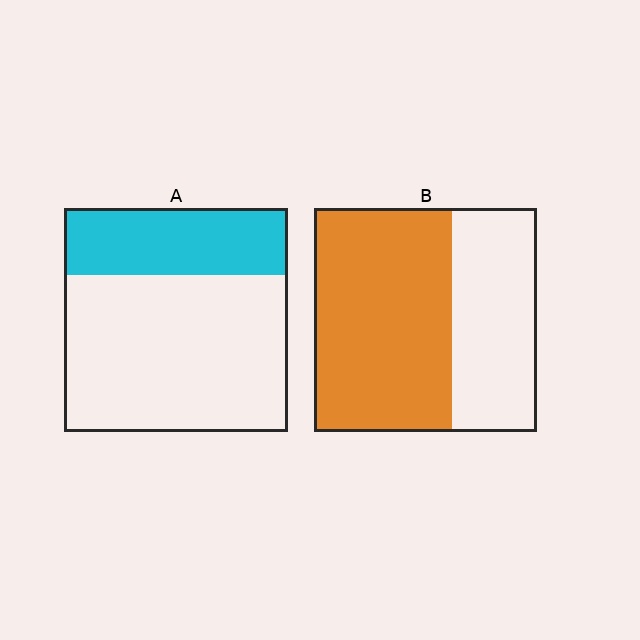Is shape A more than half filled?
No.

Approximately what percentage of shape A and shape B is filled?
A is approximately 30% and B is approximately 60%.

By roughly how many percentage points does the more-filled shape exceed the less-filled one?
By roughly 30 percentage points (B over A).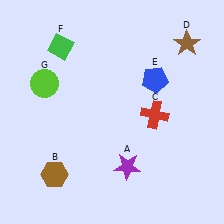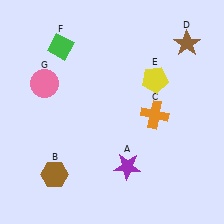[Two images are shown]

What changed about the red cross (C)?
In Image 1, C is red. In Image 2, it changed to orange.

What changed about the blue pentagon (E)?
In Image 1, E is blue. In Image 2, it changed to yellow.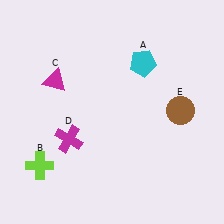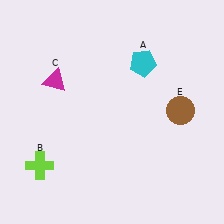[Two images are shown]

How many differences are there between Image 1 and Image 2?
There is 1 difference between the two images.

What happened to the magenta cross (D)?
The magenta cross (D) was removed in Image 2. It was in the bottom-left area of Image 1.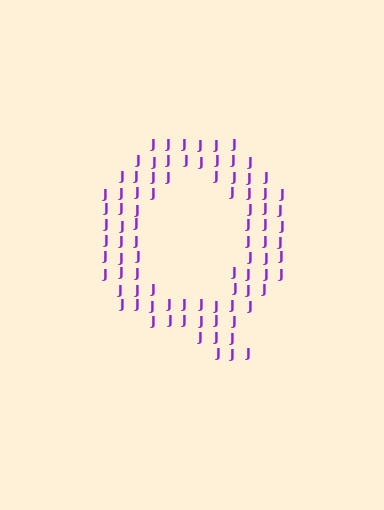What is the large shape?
The large shape is the letter Q.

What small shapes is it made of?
It is made of small letter J's.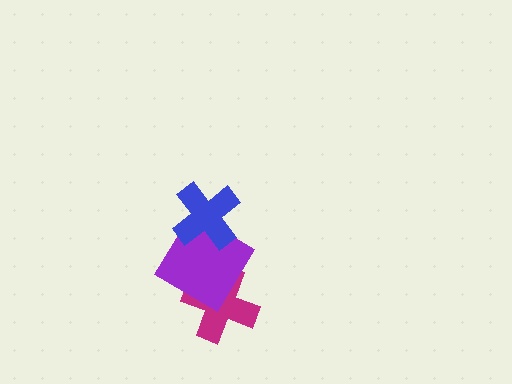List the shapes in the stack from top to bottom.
From top to bottom: the blue cross, the purple diamond, the magenta cross.